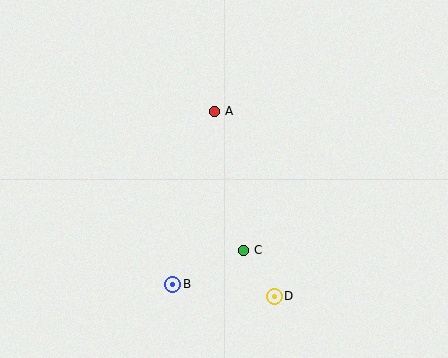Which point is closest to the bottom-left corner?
Point B is closest to the bottom-left corner.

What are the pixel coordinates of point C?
Point C is at (244, 250).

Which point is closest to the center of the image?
Point A at (215, 111) is closest to the center.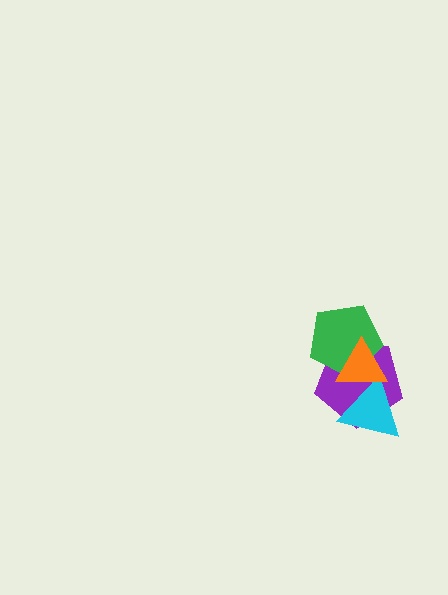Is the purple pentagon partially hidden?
Yes, it is partially covered by another shape.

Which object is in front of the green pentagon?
The orange triangle is in front of the green pentagon.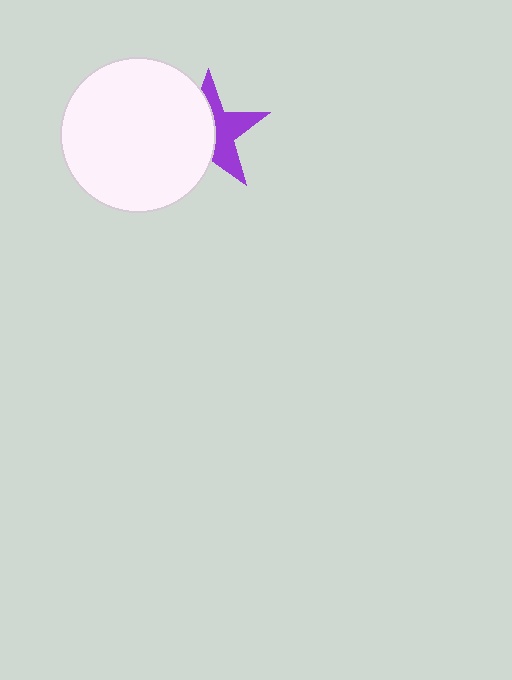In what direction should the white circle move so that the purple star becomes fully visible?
The white circle should move left. That is the shortest direction to clear the overlap and leave the purple star fully visible.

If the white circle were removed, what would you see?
You would see the complete purple star.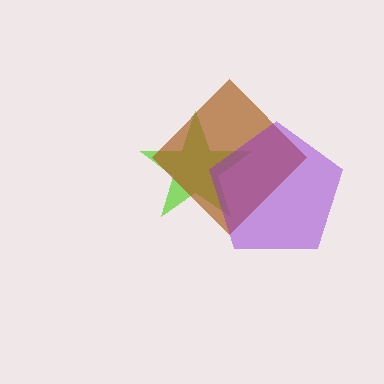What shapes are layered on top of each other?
The layered shapes are: a lime star, a brown diamond, a purple pentagon.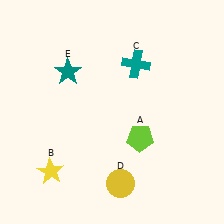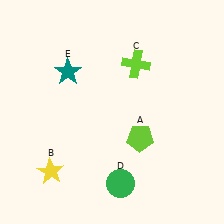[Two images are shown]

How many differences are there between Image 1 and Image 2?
There are 2 differences between the two images.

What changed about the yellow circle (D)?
In Image 1, D is yellow. In Image 2, it changed to green.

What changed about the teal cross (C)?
In Image 1, C is teal. In Image 2, it changed to lime.